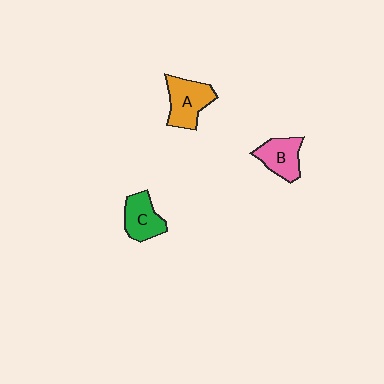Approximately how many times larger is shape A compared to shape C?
Approximately 1.2 times.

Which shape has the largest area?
Shape A (orange).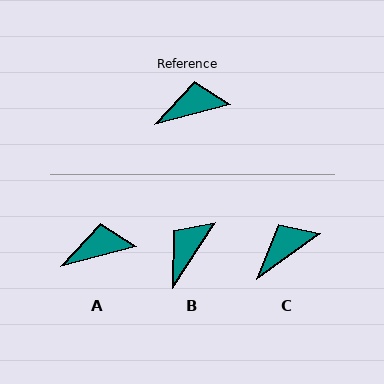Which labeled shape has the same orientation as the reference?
A.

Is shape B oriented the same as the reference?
No, it is off by about 43 degrees.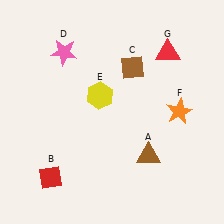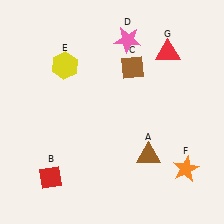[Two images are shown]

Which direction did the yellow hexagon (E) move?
The yellow hexagon (E) moved left.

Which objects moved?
The objects that moved are: the pink star (D), the yellow hexagon (E), the orange star (F).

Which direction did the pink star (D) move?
The pink star (D) moved right.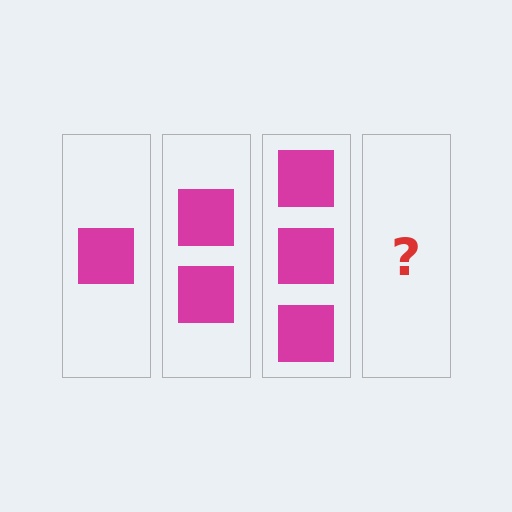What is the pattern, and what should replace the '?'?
The pattern is that each step adds one more square. The '?' should be 4 squares.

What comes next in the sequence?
The next element should be 4 squares.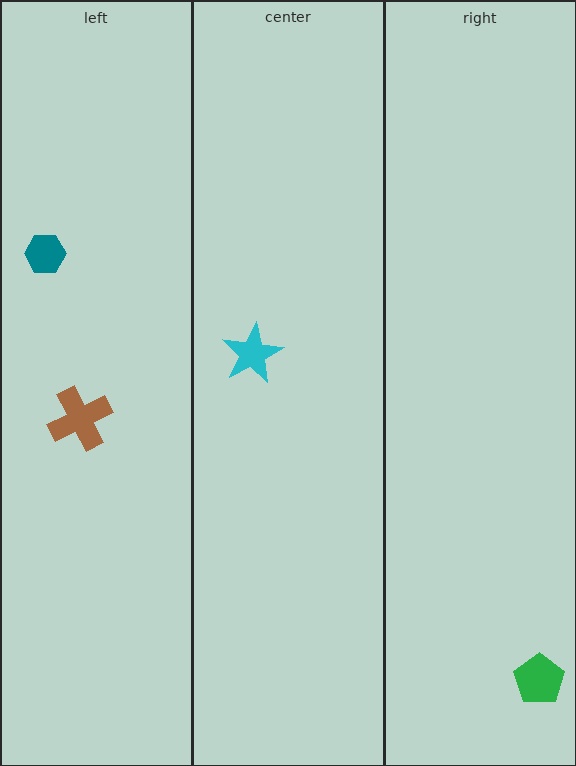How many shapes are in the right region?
1.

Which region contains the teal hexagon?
The left region.